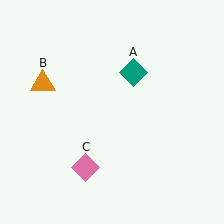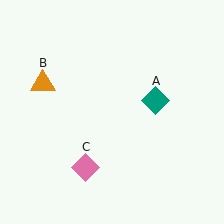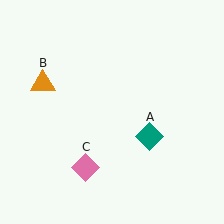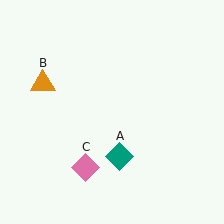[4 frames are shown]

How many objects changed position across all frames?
1 object changed position: teal diamond (object A).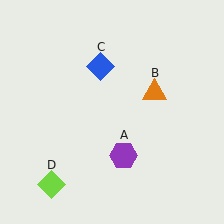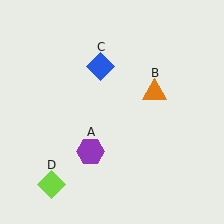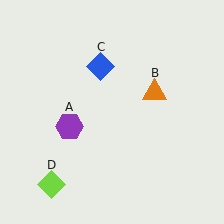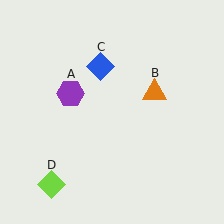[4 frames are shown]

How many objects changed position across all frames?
1 object changed position: purple hexagon (object A).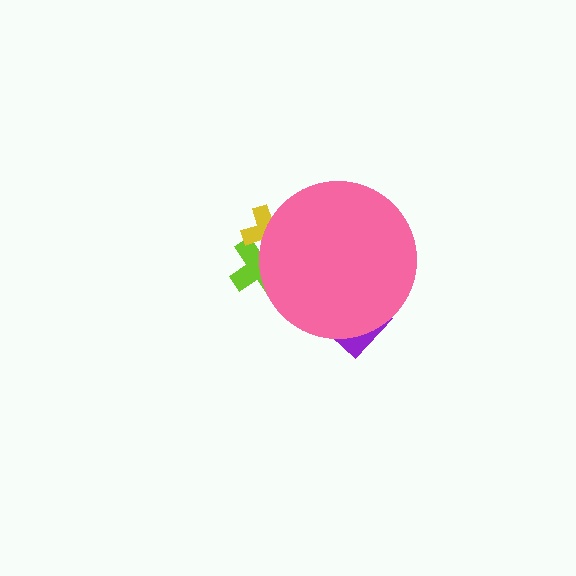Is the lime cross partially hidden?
Yes, the lime cross is partially hidden behind the pink circle.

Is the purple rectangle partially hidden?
Yes, the purple rectangle is partially hidden behind the pink circle.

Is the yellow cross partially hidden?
Yes, the yellow cross is partially hidden behind the pink circle.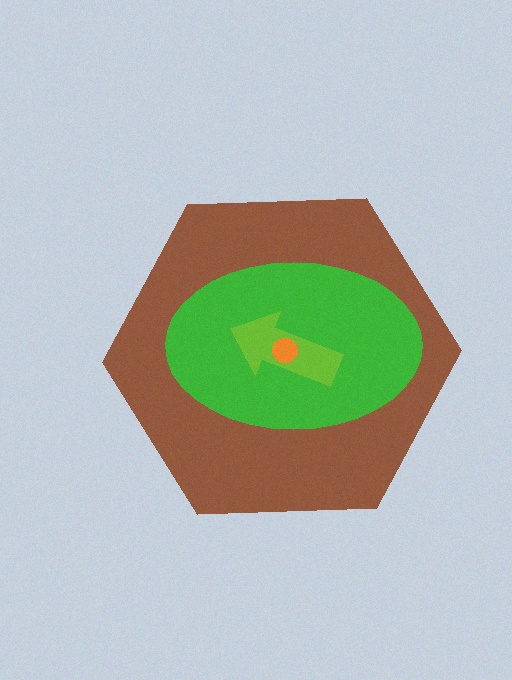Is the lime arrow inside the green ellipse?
Yes.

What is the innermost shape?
The orange circle.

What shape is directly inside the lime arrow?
The orange circle.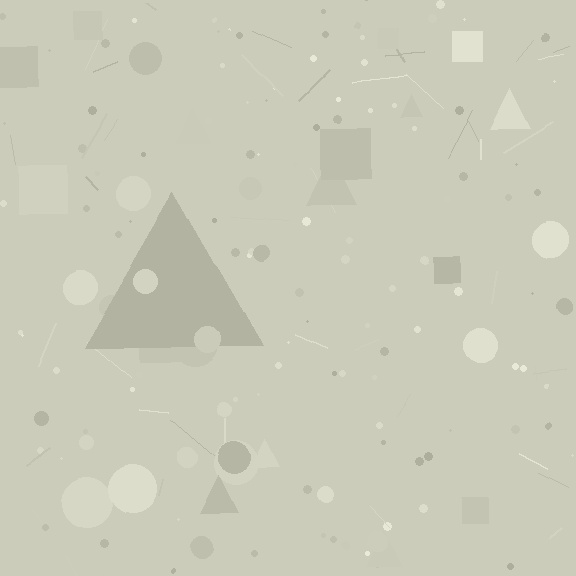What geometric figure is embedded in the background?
A triangle is embedded in the background.